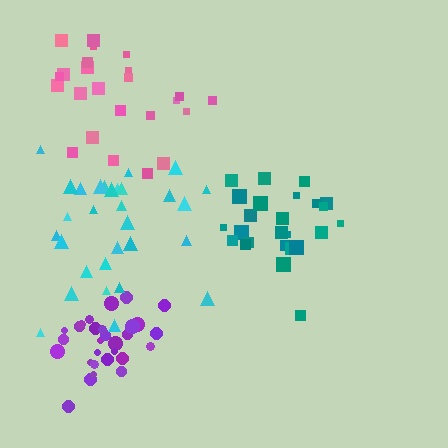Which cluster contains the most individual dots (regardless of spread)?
Cyan (30).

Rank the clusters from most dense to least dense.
purple, teal, pink, cyan.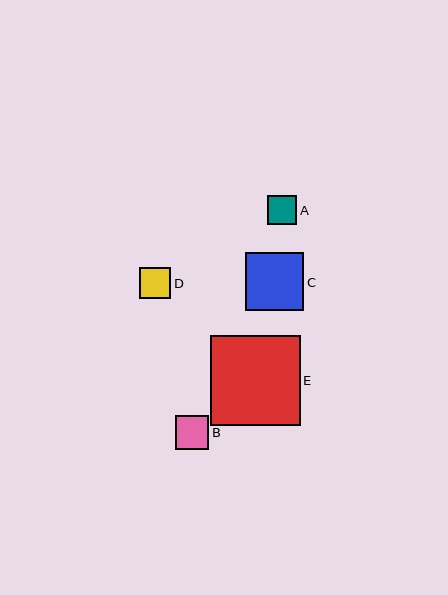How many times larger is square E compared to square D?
Square E is approximately 2.9 times the size of square D.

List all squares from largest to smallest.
From largest to smallest: E, C, B, D, A.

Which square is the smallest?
Square A is the smallest with a size of approximately 30 pixels.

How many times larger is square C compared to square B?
Square C is approximately 1.7 times the size of square B.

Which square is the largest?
Square E is the largest with a size of approximately 90 pixels.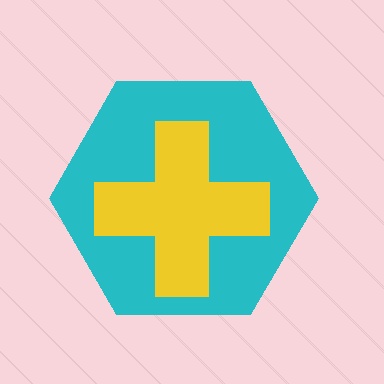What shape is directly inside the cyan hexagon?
The yellow cross.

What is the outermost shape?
The cyan hexagon.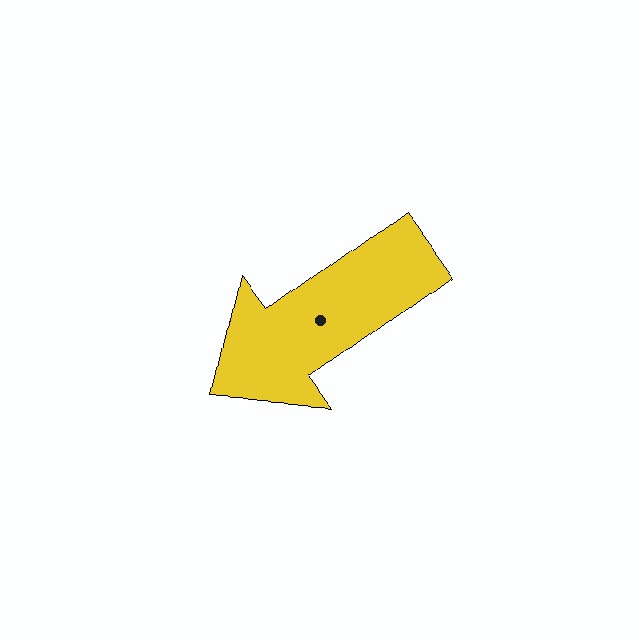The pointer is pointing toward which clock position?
Roughly 8 o'clock.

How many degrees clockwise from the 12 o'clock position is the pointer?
Approximately 233 degrees.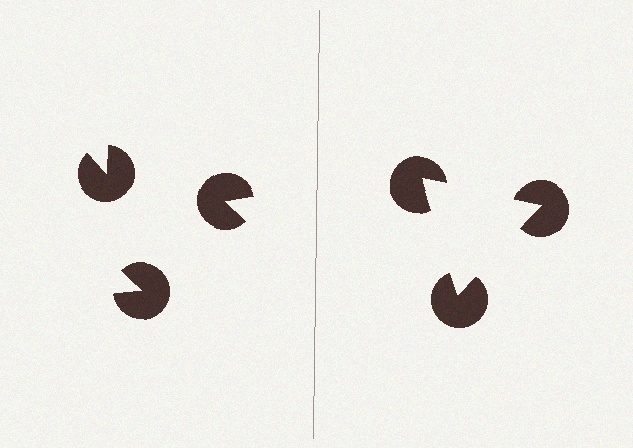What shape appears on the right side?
An illusory triangle.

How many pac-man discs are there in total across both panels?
6 — 3 on each side.